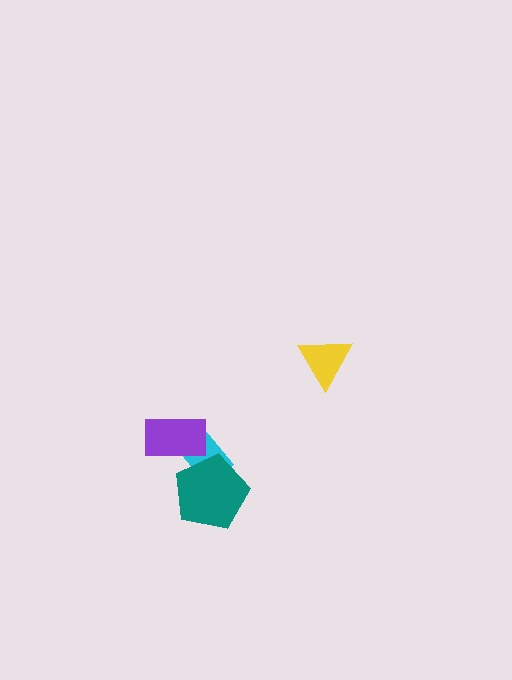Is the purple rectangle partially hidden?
No, no other shape covers it.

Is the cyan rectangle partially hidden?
Yes, it is partially covered by another shape.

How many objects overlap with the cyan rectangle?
2 objects overlap with the cyan rectangle.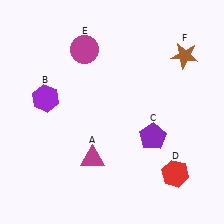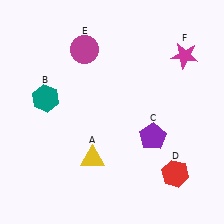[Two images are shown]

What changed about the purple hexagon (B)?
In Image 1, B is purple. In Image 2, it changed to teal.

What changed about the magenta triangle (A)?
In Image 1, A is magenta. In Image 2, it changed to yellow.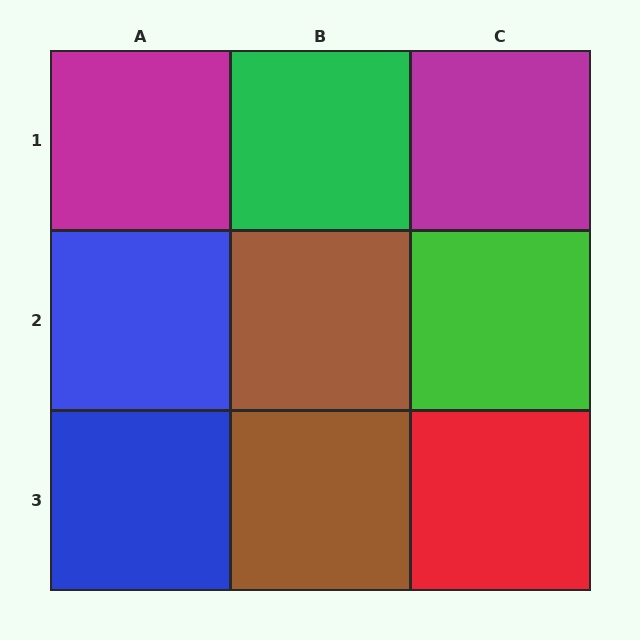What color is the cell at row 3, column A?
Blue.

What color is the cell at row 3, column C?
Red.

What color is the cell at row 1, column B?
Green.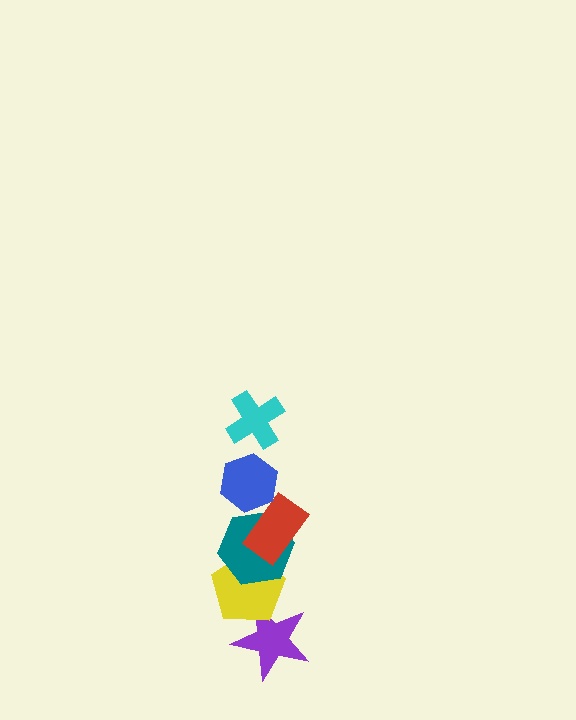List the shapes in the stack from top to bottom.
From top to bottom: the cyan cross, the blue hexagon, the red rectangle, the teal hexagon, the yellow pentagon, the purple star.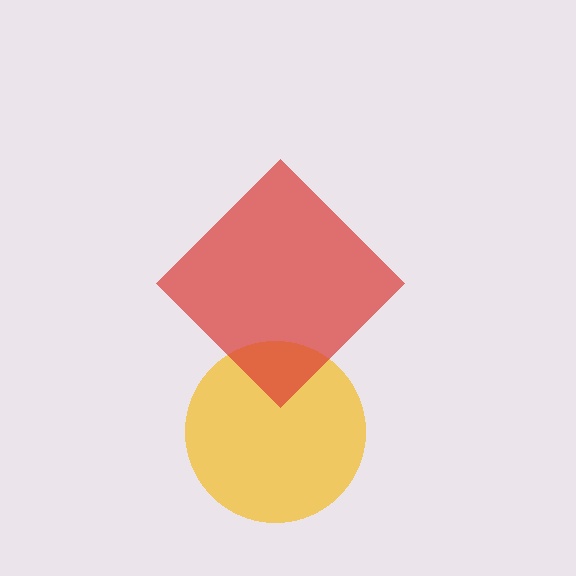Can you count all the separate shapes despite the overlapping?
Yes, there are 2 separate shapes.